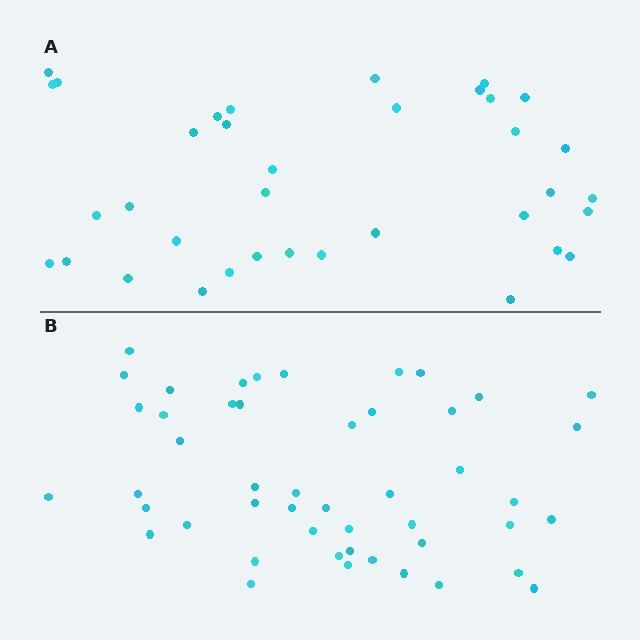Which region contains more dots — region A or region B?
Region B (the bottom region) has more dots.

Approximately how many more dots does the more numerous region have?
Region B has roughly 12 or so more dots than region A.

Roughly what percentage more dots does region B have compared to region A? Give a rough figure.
About 35% more.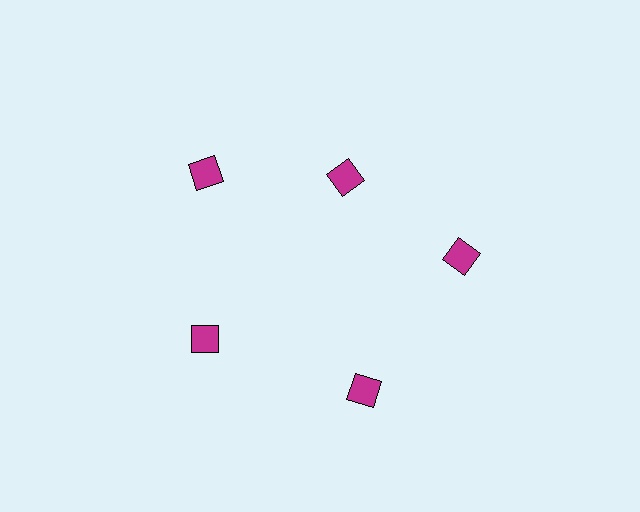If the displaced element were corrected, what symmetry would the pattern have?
It would have 5-fold rotational symmetry — the pattern would map onto itself every 72 degrees.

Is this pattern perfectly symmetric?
No. The 5 magenta diamonds are arranged in a ring, but one element near the 1 o'clock position is pulled inward toward the center, breaking the 5-fold rotational symmetry.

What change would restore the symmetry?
The symmetry would be restored by moving it outward, back onto the ring so that all 5 diamonds sit at equal angles and equal distance from the center.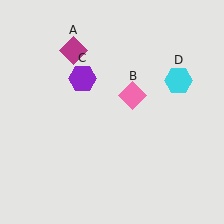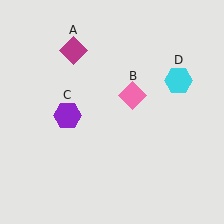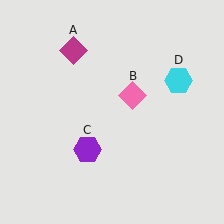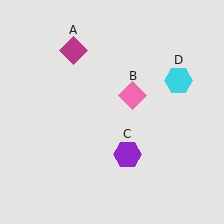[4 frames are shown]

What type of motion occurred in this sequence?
The purple hexagon (object C) rotated counterclockwise around the center of the scene.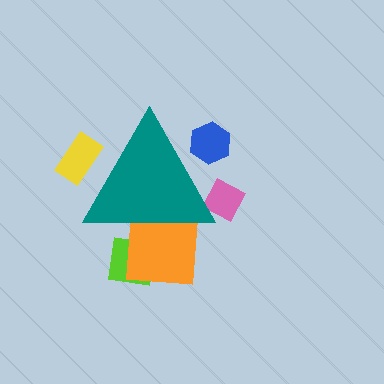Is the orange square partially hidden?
Yes, the orange square is partially hidden behind the teal triangle.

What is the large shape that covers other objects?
A teal triangle.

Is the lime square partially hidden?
Yes, the lime square is partially hidden behind the teal triangle.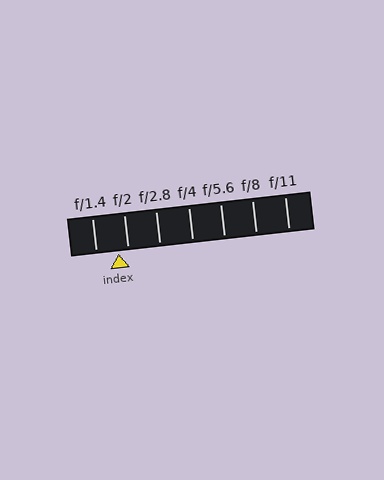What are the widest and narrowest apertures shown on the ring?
The widest aperture shown is f/1.4 and the narrowest is f/11.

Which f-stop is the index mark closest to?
The index mark is closest to f/2.